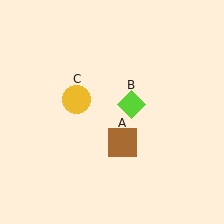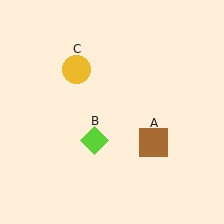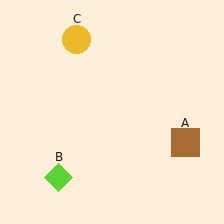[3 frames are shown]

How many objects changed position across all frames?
3 objects changed position: brown square (object A), lime diamond (object B), yellow circle (object C).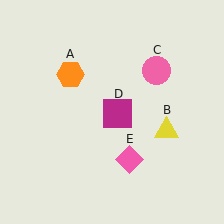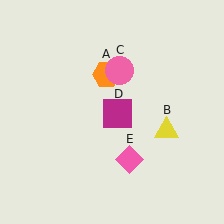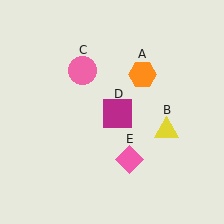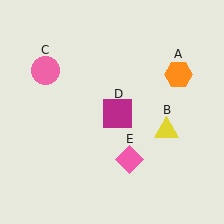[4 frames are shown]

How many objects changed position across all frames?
2 objects changed position: orange hexagon (object A), pink circle (object C).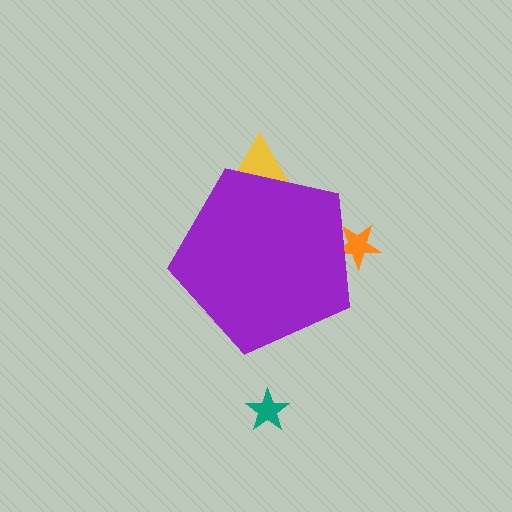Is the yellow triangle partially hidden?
Yes, the yellow triangle is partially hidden behind the purple pentagon.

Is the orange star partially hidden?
Yes, the orange star is partially hidden behind the purple pentagon.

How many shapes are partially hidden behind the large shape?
2 shapes are partially hidden.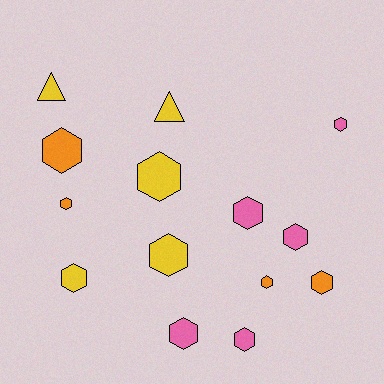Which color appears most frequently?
Pink, with 5 objects.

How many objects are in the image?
There are 14 objects.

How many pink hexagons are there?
There are 5 pink hexagons.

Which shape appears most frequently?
Hexagon, with 12 objects.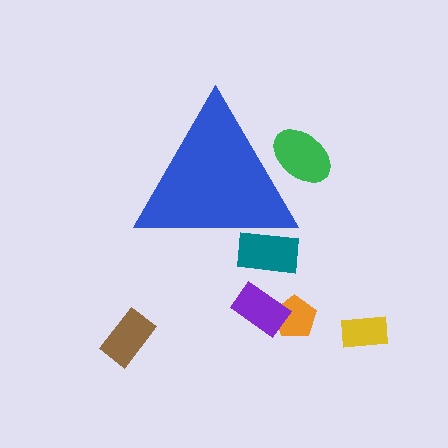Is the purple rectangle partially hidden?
No, the purple rectangle is fully visible.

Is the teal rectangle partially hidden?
Yes, the teal rectangle is partially hidden behind the blue triangle.